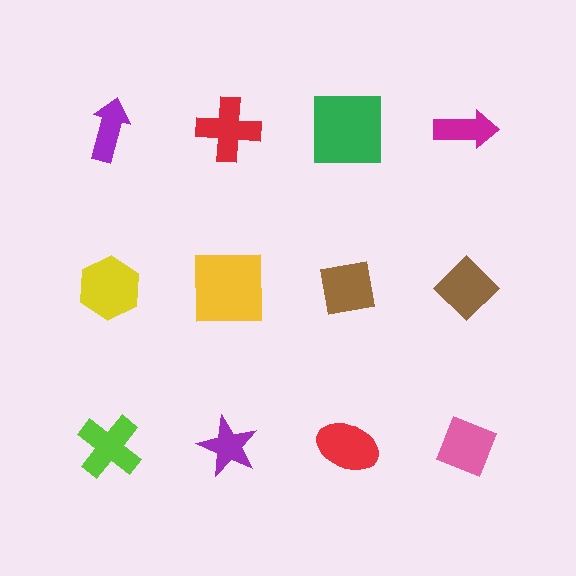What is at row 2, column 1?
A yellow hexagon.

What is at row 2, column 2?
A yellow square.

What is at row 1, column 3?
A green square.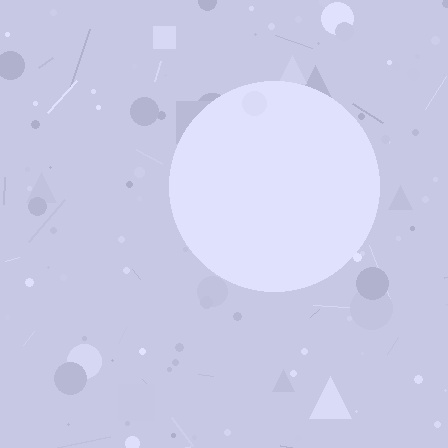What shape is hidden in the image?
A circle is hidden in the image.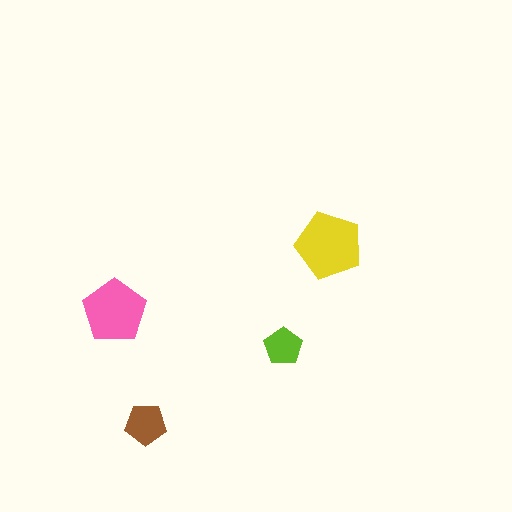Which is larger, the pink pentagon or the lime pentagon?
The pink one.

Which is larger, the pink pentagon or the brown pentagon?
The pink one.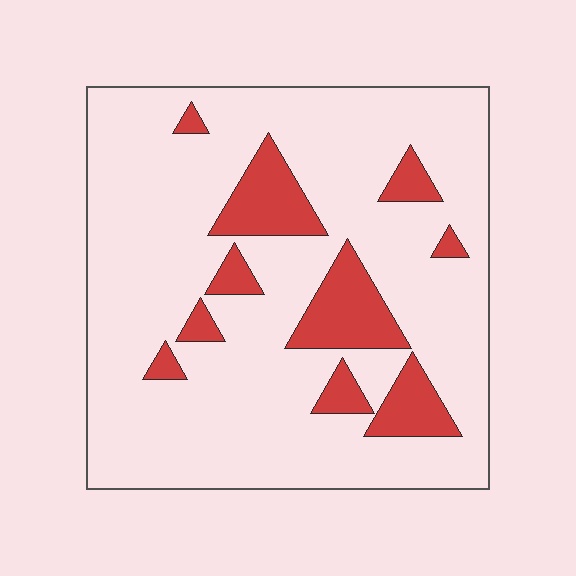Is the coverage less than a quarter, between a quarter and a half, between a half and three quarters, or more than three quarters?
Less than a quarter.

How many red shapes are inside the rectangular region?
10.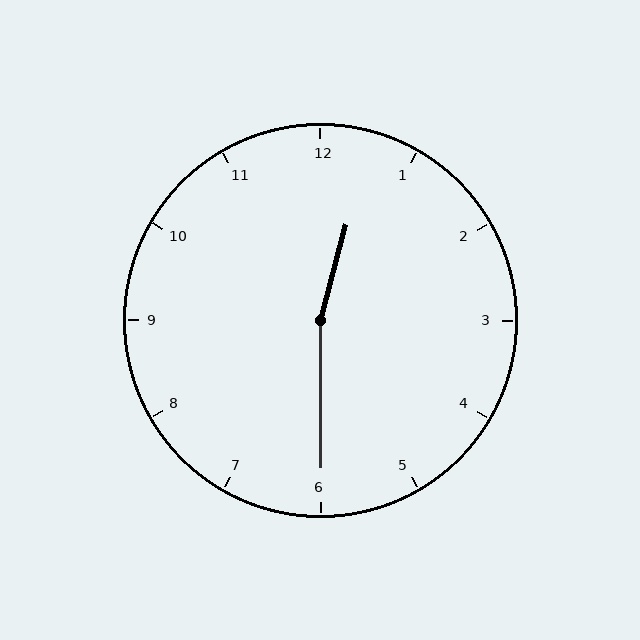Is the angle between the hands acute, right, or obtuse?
It is obtuse.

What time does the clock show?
12:30.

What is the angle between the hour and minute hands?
Approximately 165 degrees.